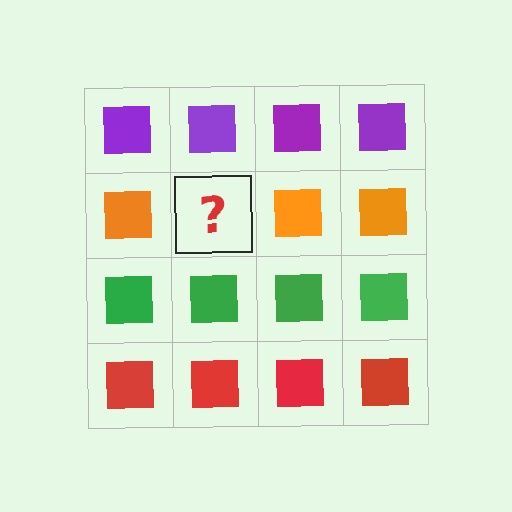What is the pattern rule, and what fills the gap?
The rule is that each row has a consistent color. The gap should be filled with an orange square.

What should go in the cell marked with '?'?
The missing cell should contain an orange square.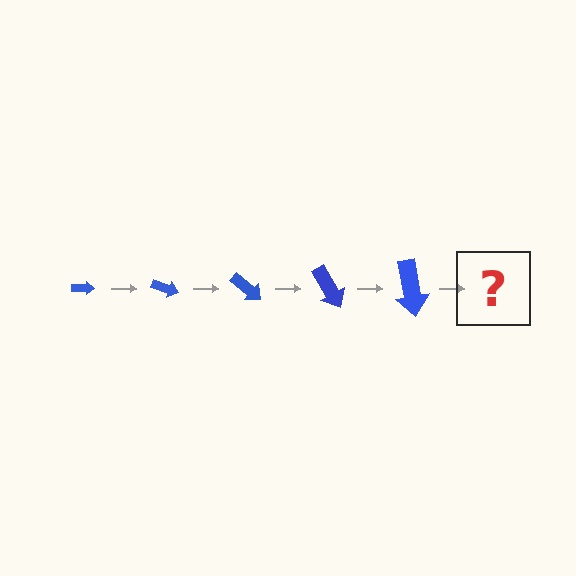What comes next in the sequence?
The next element should be an arrow, larger than the previous one and rotated 100 degrees from the start.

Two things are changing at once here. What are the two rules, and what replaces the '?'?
The two rules are that the arrow grows larger each step and it rotates 20 degrees each step. The '?' should be an arrow, larger than the previous one and rotated 100 degrees from the start.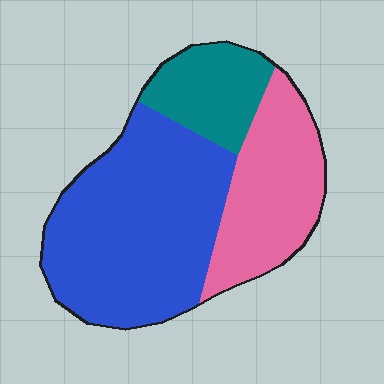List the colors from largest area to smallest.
From largest to smallest: blue, pink, teal.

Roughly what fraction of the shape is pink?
Pink covers 29% of the shape.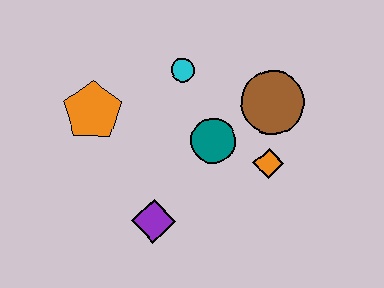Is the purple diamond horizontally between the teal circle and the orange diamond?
No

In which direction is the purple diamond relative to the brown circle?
The purple diamond is below the brown circle.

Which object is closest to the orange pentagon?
The cyan circle is closest to the orange pentagon.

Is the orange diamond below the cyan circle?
Yes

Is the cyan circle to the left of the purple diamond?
No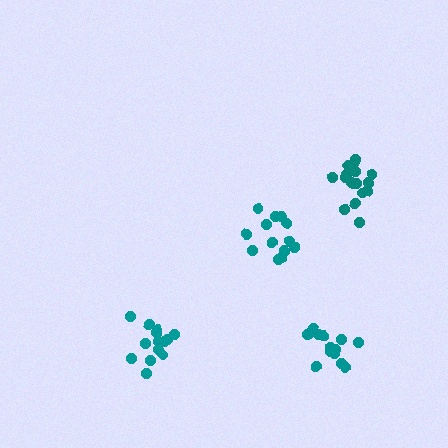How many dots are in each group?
Group 1: 14 dots, Group 2: 13 dots, Group 3: 14 dots, Group 4: 17 dots (58 total).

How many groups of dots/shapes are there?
There are 4 groups.